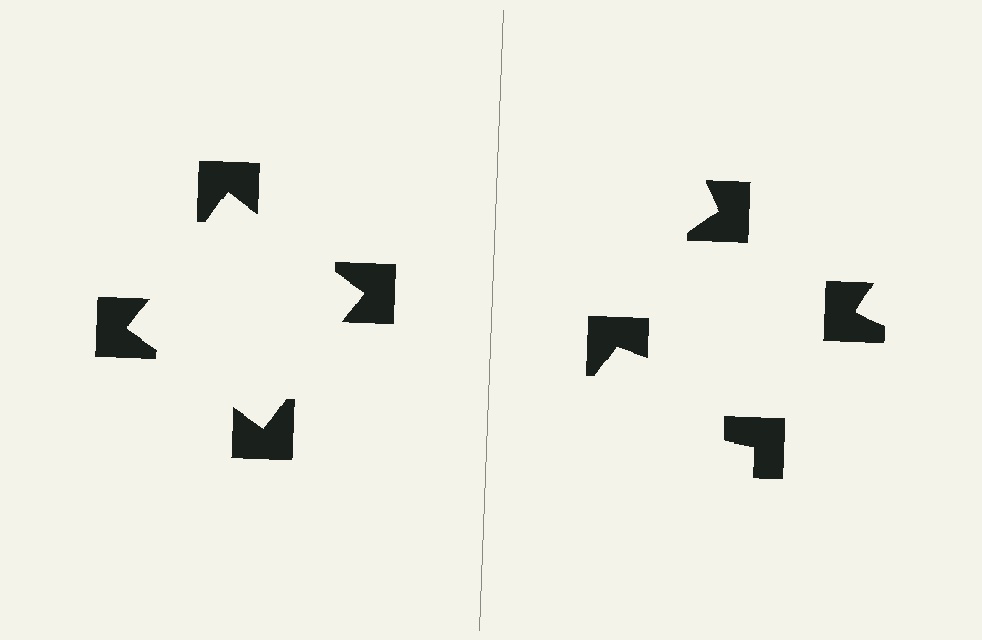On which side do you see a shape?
An illusory square appears on the left side. On the right side the wedge cuts are rotated, so no coherent shape forms.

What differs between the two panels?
The notched squares are positioned identically on both sides; only the wedge orientations differ. On the left they align to a square; on the right they are misaligned.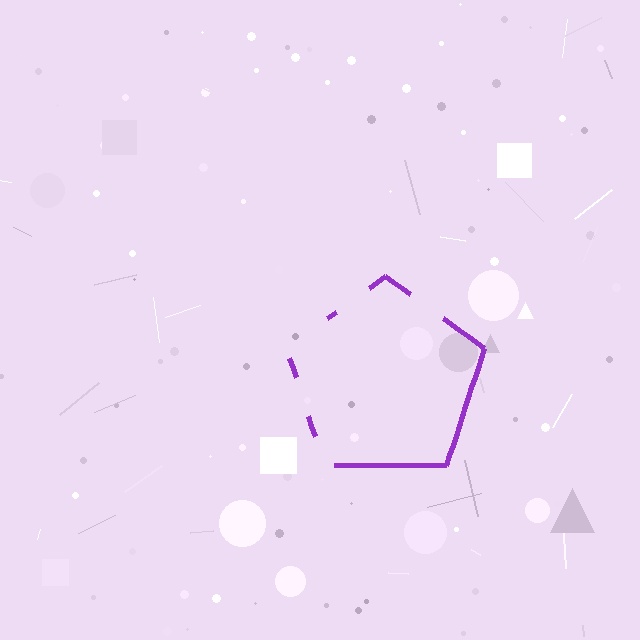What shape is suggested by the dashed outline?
The dashed outline suggests a pentagon.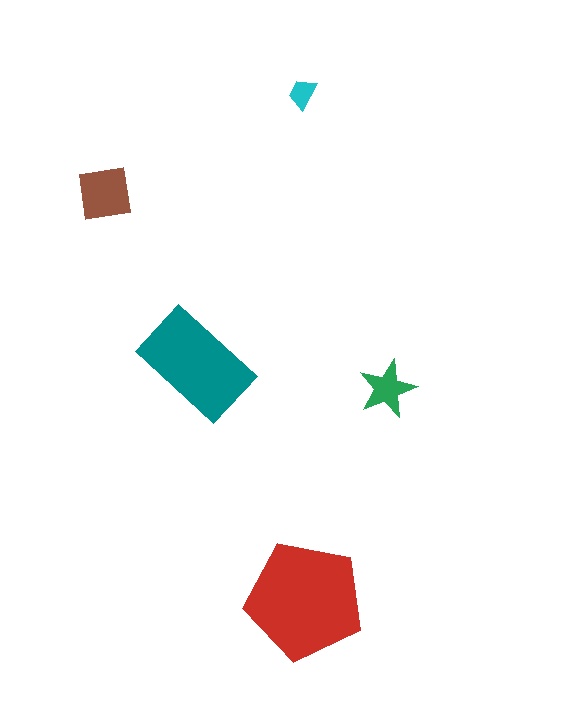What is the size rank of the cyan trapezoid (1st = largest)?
5th.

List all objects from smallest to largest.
The cyan trapezoid, the green star, the brown square, the teal rectangle, the red pentagon.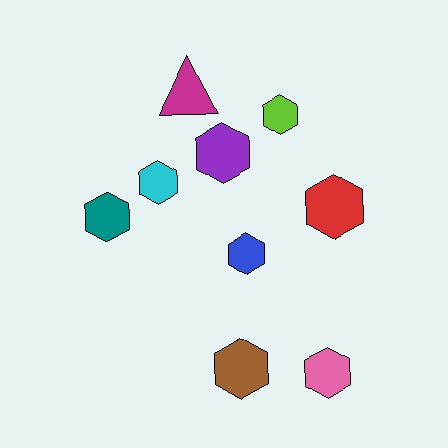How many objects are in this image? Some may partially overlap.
There are 9 objects.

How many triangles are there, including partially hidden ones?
There is 1 triangle.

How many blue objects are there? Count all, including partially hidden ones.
There is 1 blue object.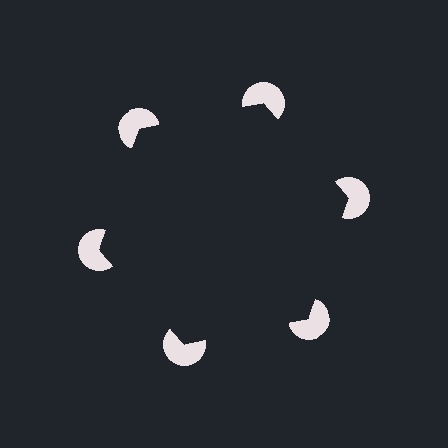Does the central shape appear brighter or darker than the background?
It typically appears slightly darker than the background, even though no actual brightness change is drawn.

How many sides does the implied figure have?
6 sides.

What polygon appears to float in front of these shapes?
An illusory hexagon — its edges are inferred from the aligned wedge cuts in the pac-man discs, not physically drawn.